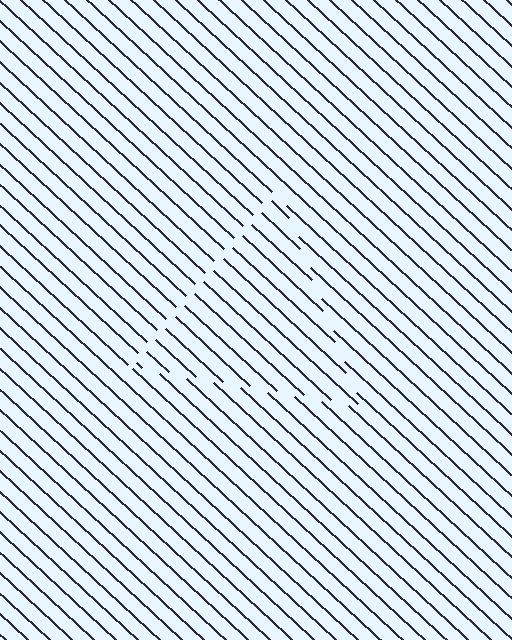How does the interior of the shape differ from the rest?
The interior of the shape contains the same grating, shifted by half a period — the contour is defined by the phase discontinuity where line-ends from the inner and outer gratings abut.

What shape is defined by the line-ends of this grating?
An illusory triangle. The interior of the shape contains the same grating, shifted by half a period — the contour is defined by the phase discontinuity where line-ends from the inner and outer gratings abut.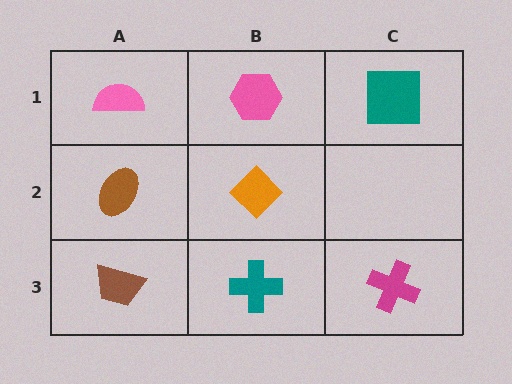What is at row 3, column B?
A teal cross.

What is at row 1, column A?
A pink semicircle.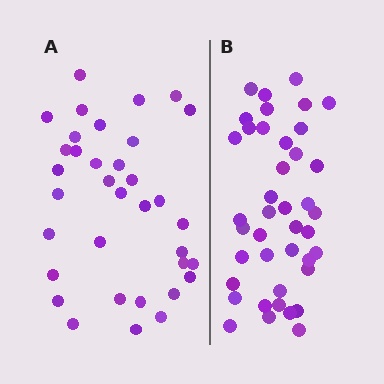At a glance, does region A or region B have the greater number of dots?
Region B (the right region) has more dots.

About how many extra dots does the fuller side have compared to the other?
Region B has about 6 more dots than region A.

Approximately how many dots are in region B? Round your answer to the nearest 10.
About 40 dots. (The exact count is 41, which rounds to 40.)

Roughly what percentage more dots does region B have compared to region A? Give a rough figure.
About 15% more.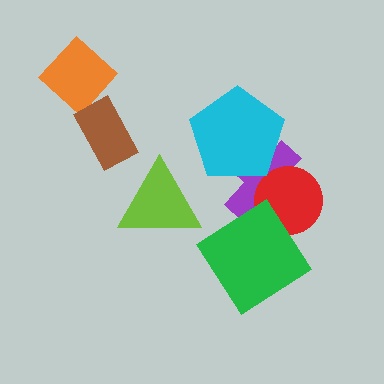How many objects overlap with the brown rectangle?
0 objects overlap with the brown rectangle.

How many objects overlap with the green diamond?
2 objects overlap with the green diamond.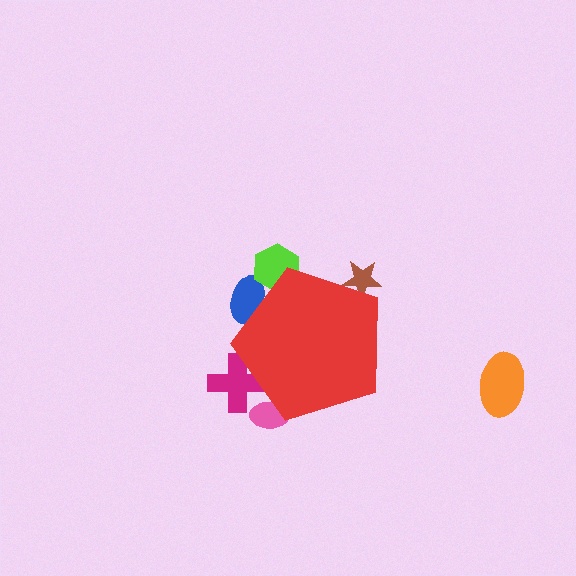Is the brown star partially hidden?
Yes, the brown star is partially hidden behind the red pentagon.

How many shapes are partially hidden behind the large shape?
5 shapes are partially hidden.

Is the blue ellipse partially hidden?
Yes, the blue ellipse is partially hidden behind the red pentagon.